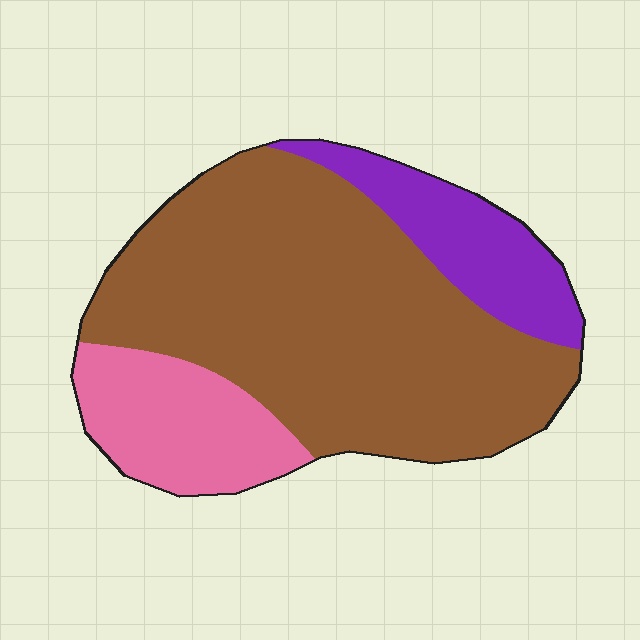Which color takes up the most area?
Brown, at roughly 65%.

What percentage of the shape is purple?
Purple covers roughly 15% of the shape.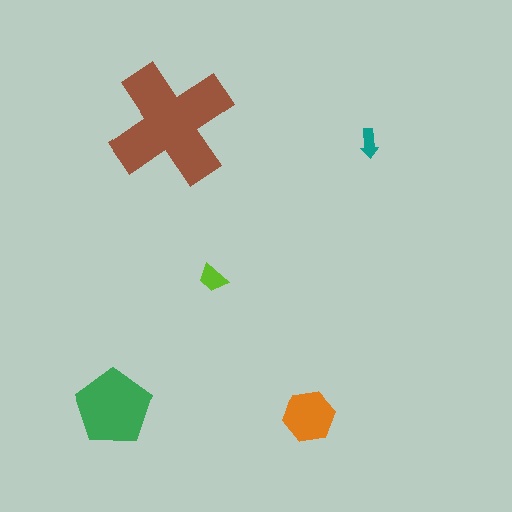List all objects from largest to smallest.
The brown cross, the green pentagon, the orange hexagon, the lime trapezoid, the teal arrow.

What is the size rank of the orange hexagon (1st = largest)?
3rd.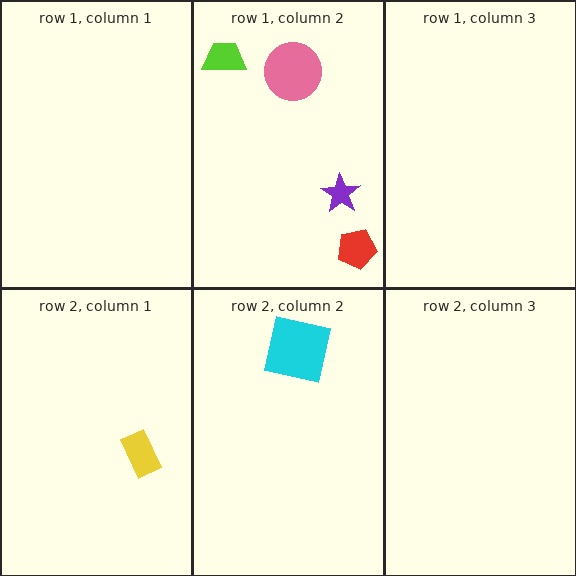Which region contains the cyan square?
The row 2, column 2 region.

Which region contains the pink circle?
The row 1, column 2 region.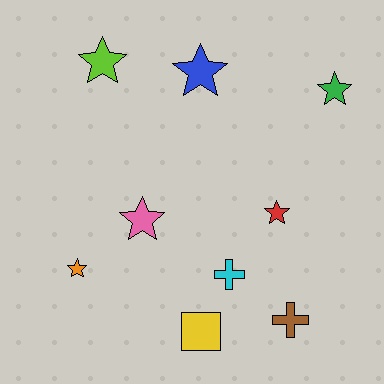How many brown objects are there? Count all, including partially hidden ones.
There is 1 brown object.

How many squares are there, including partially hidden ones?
There is 1 square.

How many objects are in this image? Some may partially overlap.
There are 9 objects.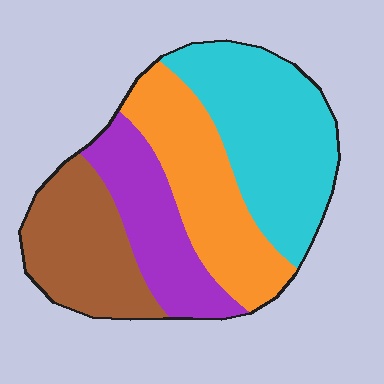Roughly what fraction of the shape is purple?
Purple takes up about one fifth (1/5) of the shape.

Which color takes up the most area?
Cyan, at roughly 35%.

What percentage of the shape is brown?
Brown takes up about one fifth (1/5) of the shape.